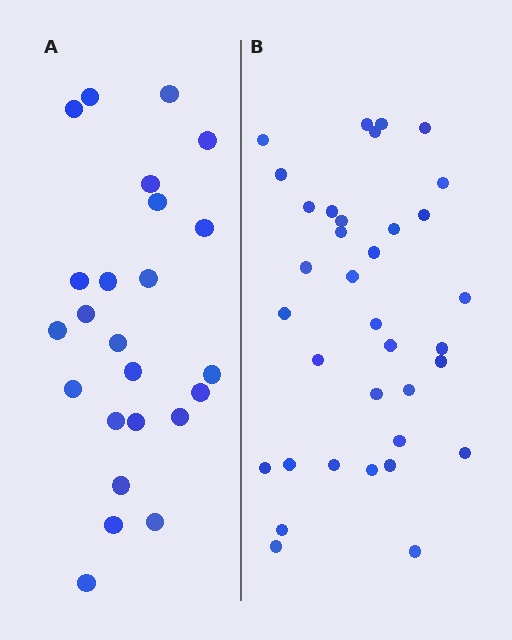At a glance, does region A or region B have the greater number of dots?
Region B (the right region) has more dots.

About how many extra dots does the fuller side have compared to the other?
Region B has roughly 12 or so more dots than region A.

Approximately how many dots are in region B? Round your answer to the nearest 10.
About 40 dots. (The exact count is 35, which rounds to 40.)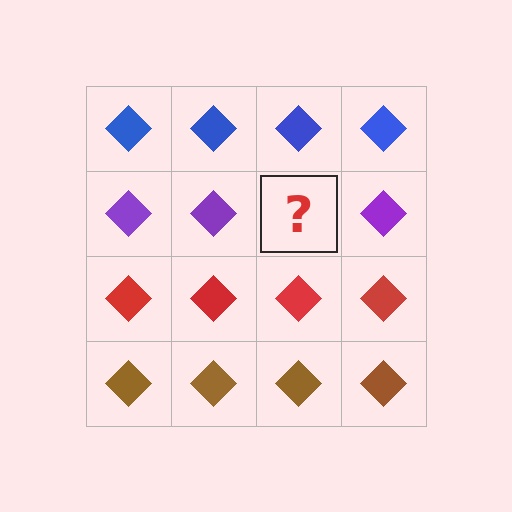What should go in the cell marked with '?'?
The missing cell should contain a purple diamond.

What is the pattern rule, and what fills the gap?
The rule is that each row has a consistent color. The gap should be filled with a purple diamond.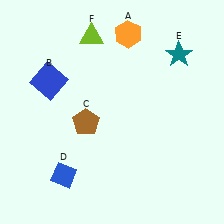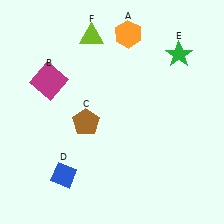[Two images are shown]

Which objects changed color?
B changed from blue to magenta. E changed from teal to green.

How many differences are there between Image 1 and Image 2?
There are 2 differences between the two images.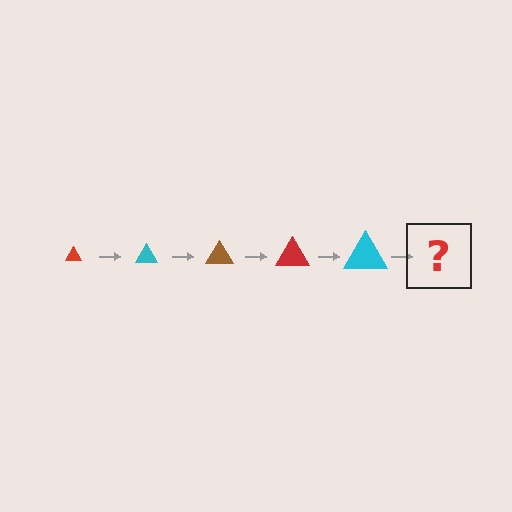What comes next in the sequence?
The next element should be a brown triangle, larger than the previous one.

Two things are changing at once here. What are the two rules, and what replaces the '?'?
The two rules are that the triangle grows larger each step and the color cycles through red, cyan, and brown. The '?' should be a brown triangle, larger than the previous one.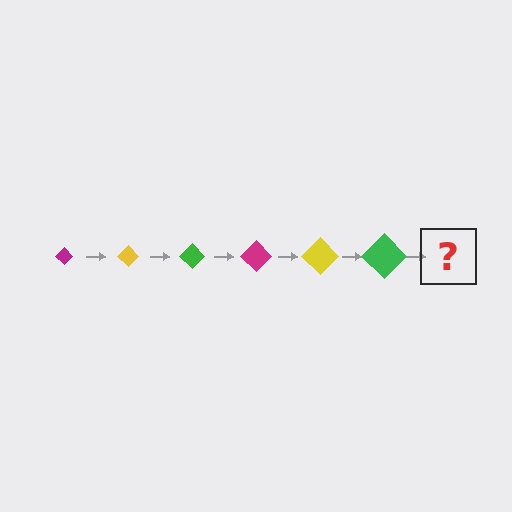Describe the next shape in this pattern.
It should be a magenta diamond, larger than the previous one.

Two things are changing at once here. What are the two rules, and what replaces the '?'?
The two rules are that the diamond grows larger each step and the color cycles through magenta, yellow, and green. The '?' should be a magenta diamond, larger than the previous one.